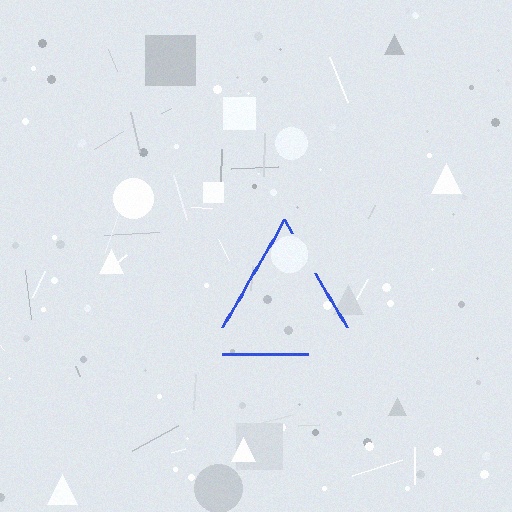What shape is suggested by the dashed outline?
The dashed outline suggests a triangle.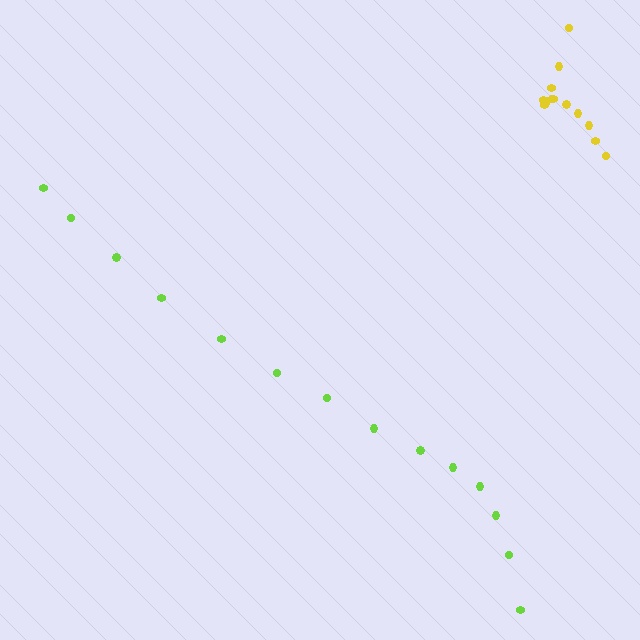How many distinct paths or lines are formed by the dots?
There are 2 distinct paths.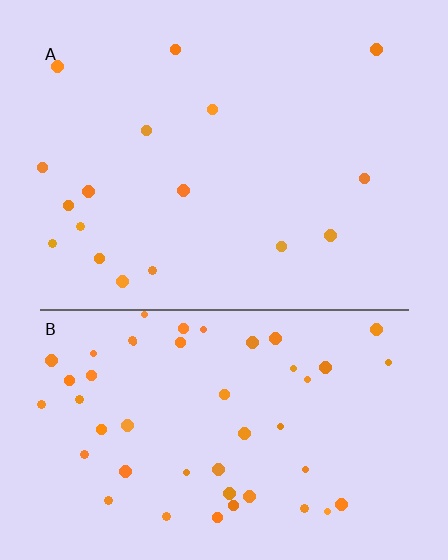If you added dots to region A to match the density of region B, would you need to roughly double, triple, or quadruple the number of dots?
Approximately triple.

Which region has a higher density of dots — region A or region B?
B (the bottom).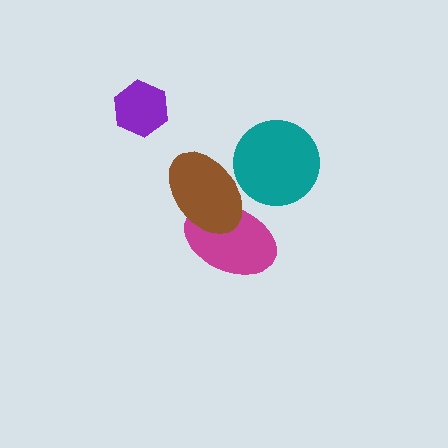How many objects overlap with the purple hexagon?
0 objects overlap with the purple hexagon.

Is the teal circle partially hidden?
Yes, it is partially covered by another shape.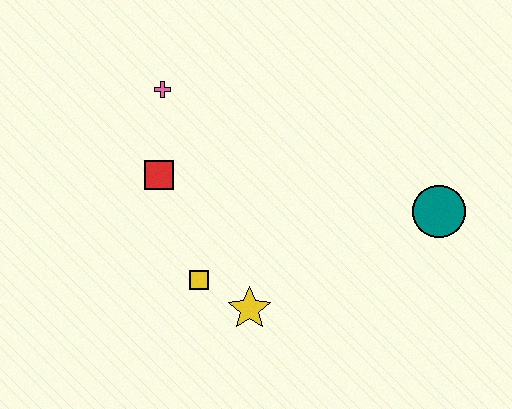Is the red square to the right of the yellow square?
No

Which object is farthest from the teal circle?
The pink cross is farthest from the teal circle.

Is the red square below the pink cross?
Yes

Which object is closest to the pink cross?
The red square is closest to the pink cross.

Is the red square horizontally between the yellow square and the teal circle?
No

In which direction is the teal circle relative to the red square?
The teal circle is to the right of the red square.